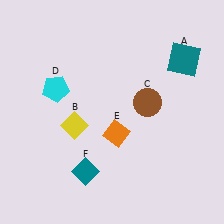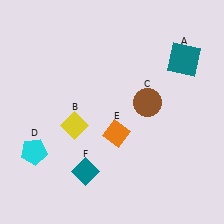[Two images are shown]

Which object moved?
The cyan pentagon (D) moved down.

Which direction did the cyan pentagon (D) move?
The cyan pentagon (D) moved down.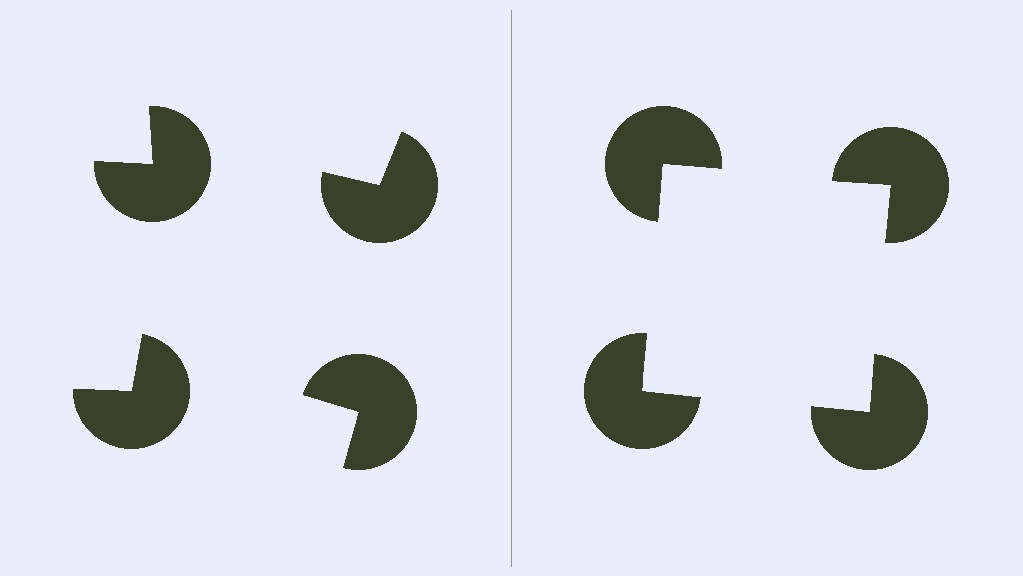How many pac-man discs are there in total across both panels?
8 — 4 on each side.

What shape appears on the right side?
An illusory square.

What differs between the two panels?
The pac-man discs are positioned identically on both sides; only the wedge orientations differ. On the right they align to a square; on the left they are misaligned.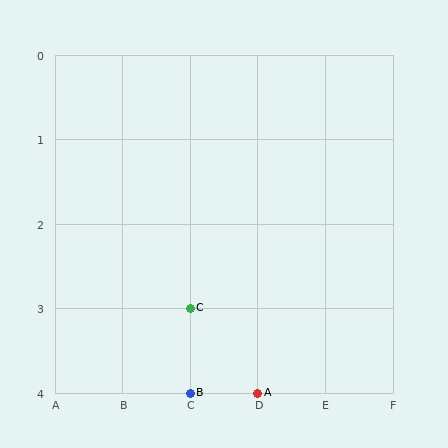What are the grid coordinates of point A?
Point A is at grid coordinates (D, 4).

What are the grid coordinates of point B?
Point B is at grid coordinates (C, 4).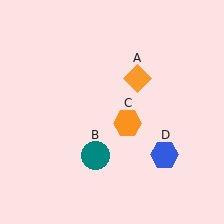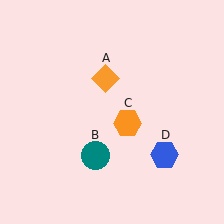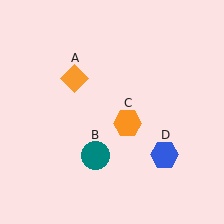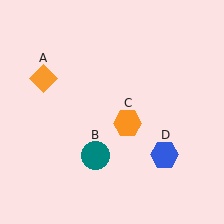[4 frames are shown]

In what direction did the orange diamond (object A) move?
The orange diamond (object A) moved left.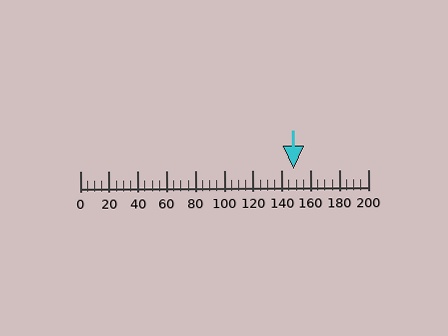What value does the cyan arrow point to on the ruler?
The cyan arrow points to approximately 148.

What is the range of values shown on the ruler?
The ruler shows values from 0 to 200.